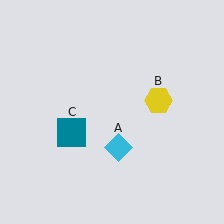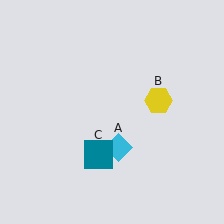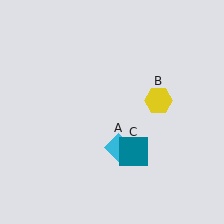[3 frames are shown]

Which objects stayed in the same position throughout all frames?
Cyan diamond (object A) and yellow hexagon (object B) remained stationary.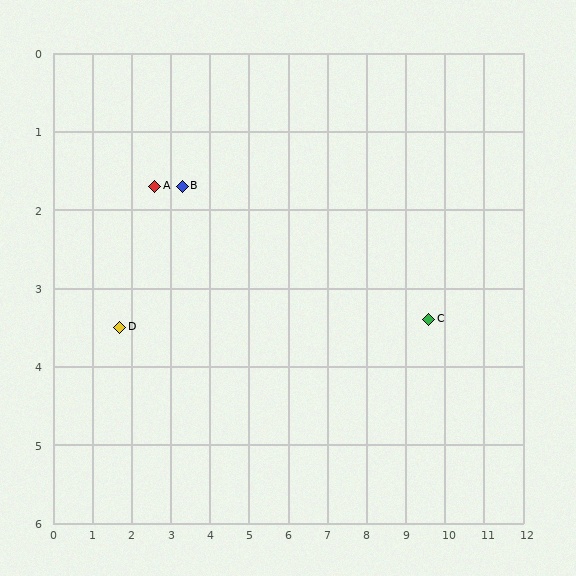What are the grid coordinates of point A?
Point A is at approximately (2.6, 1.7).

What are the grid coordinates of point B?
Point B is at approximately (3.3, 1.7).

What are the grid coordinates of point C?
Point C is at approximately (9.6, 3.4).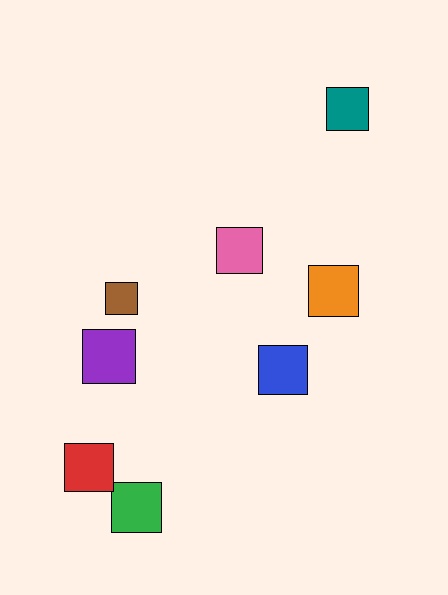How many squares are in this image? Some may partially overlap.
There are 8 squares.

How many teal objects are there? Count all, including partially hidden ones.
There is 1 teal object.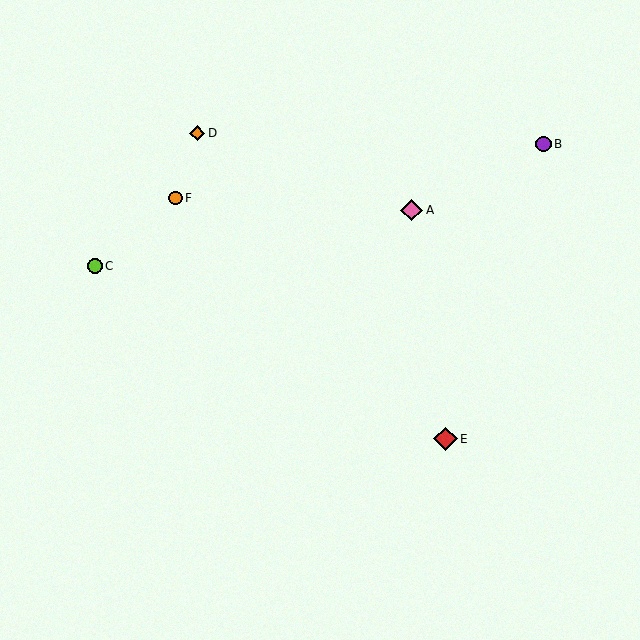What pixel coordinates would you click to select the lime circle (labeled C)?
Click at (95, 266) to select the lime circle C.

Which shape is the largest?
The red diamond (labeled E) is the largest.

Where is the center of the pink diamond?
The center of the pink diamond is at (412, 210).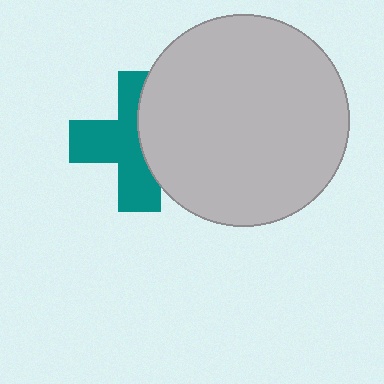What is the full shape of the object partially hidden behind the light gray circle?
The partially hidden object is a teal cross.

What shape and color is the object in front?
The object in front is a light gray circle.